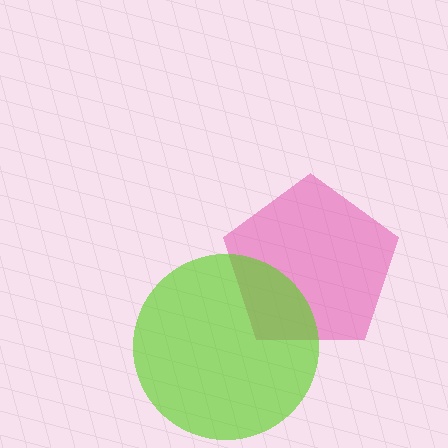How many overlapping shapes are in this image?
There are 2 overlapping shapes in the image.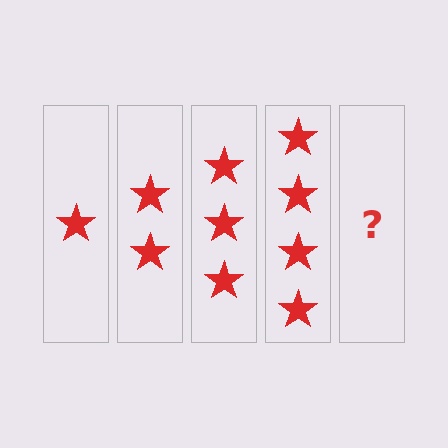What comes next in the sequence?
The next element should be 5 stars.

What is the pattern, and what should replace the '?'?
The pattern is that each step adds one more star. The '?' should be 5 stars.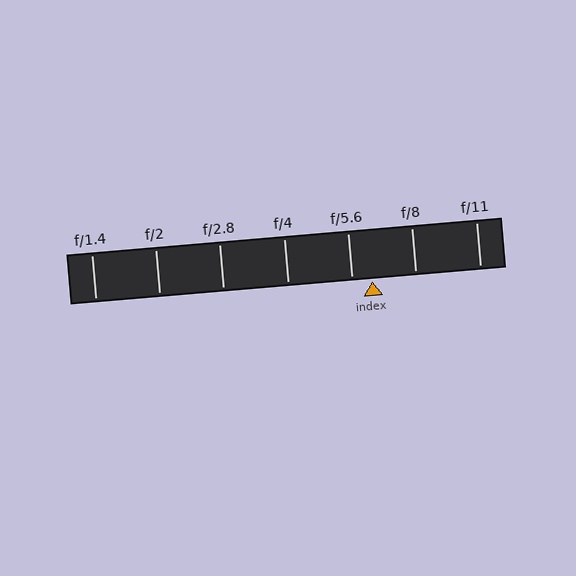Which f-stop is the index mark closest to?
The index mark is closest to f/5.6.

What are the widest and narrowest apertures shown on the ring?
The widest aperture shown is f/1.4 and the narrowest is f/11.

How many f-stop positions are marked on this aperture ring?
There are 7 f-stop positions marked.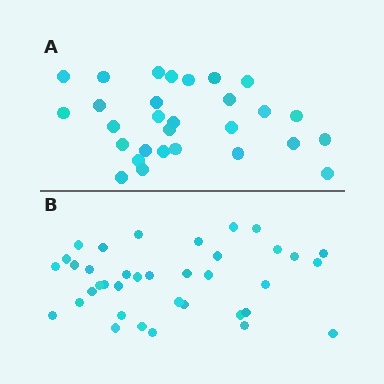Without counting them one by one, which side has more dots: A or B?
Region B (the bottom region) has more dots.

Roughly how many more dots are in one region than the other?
Region B has roughly 8 or so more dots than region A.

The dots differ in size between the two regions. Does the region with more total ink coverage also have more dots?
No. Region A has more total ink coverage because its dots are larger, but region B actually contains more individual dots. Total area can be misleading — the number of items is what matters here.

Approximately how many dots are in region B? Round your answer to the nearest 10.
About 40 dots. (The exact count is 37, which rounds to 40.)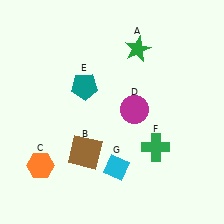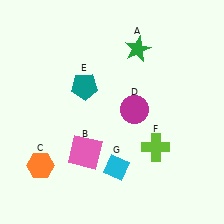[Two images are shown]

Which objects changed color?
B changed from brown to pink. F changed from green to lime.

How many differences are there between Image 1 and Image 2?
There are 2 differences between the two images.